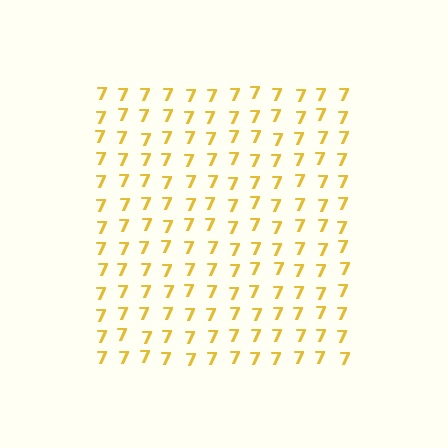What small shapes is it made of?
It is made of small digit 7's.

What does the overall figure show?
The overall figure shows a square.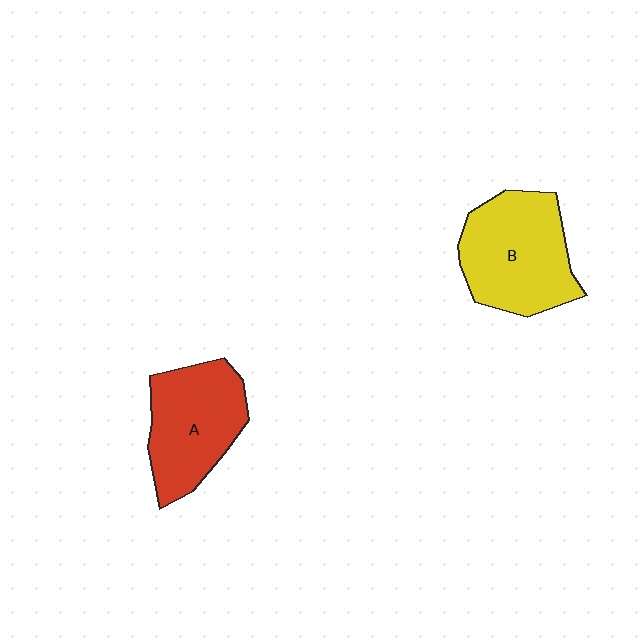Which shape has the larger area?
Shape B (yellow).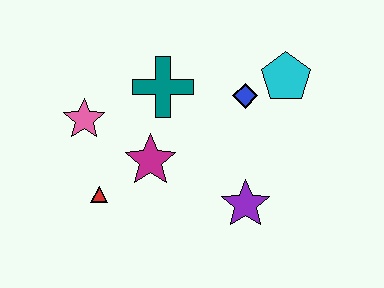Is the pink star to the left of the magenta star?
Yes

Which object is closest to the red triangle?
The magenta star is closest to the red triangle.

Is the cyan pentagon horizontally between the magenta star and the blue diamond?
No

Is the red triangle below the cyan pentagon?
Yes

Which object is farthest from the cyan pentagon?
The red triangle is farthest from the cyan pentagon.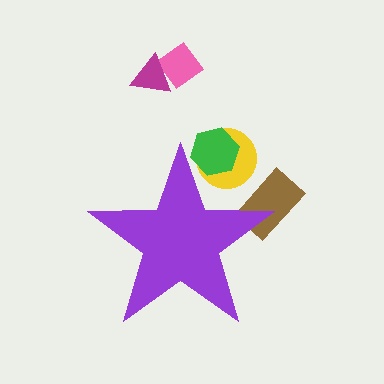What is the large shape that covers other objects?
A purple star.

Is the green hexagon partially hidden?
Yes, the green hexagon is partially hidden behind the purple star.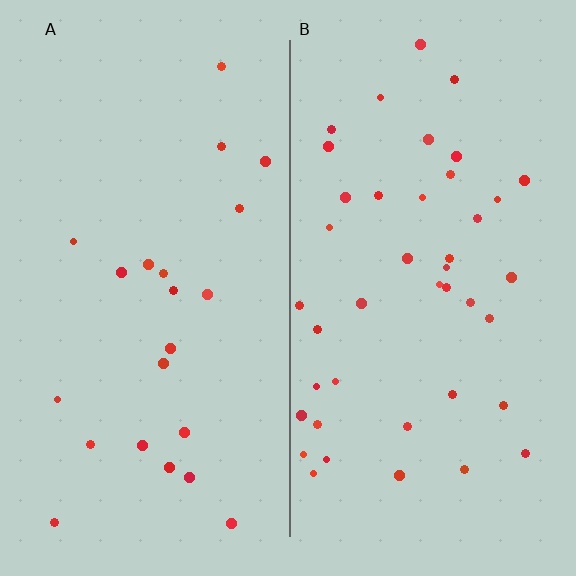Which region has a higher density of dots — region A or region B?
B (the right).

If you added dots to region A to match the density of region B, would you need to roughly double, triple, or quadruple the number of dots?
Approximately double.